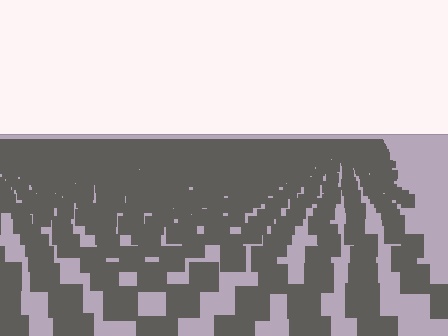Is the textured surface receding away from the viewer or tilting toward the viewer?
The surface is receding away from the viewer. Texture elements get smaller and denser toward the top.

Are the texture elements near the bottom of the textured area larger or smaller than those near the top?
Larger. Near the bottom, elements are closer to the viewer and appear at a bigger on-screen size.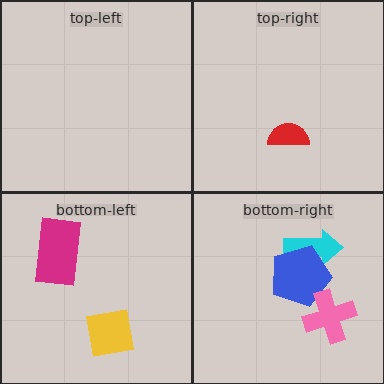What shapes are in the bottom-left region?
The yellow square, the magenta rectangle.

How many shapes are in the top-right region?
1.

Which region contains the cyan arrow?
The bottom-right region.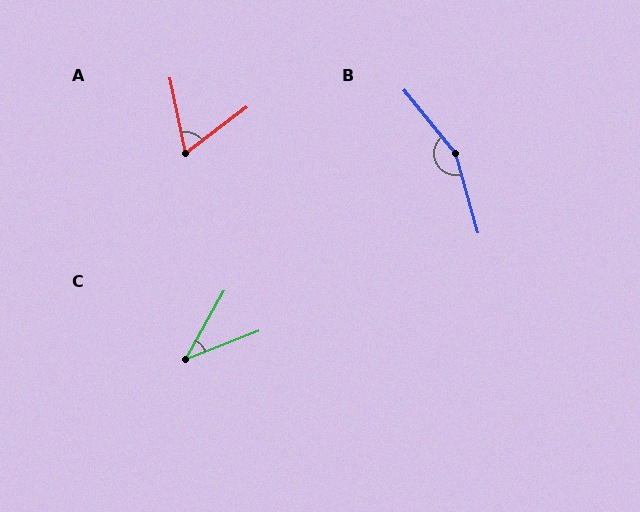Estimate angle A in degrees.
Approximately 65 degrees.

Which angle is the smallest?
C, at approximately 39 degrees.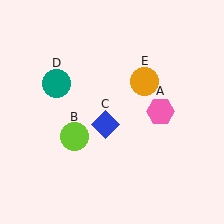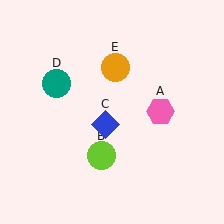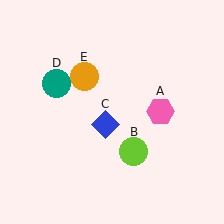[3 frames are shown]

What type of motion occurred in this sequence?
The lime circle (object B), orange circle (object E) rotated counterclockwise around the center of the scene.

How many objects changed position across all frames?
2 objects changed position: lime circle (object B), orange circle (object E).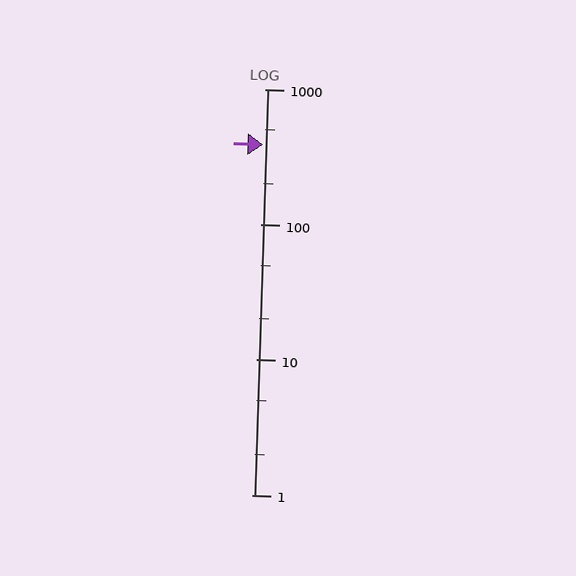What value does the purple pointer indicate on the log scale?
The pointer indicates approximately 390.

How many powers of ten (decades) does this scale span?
The scale spans 3 decades, from 1 to 1000.